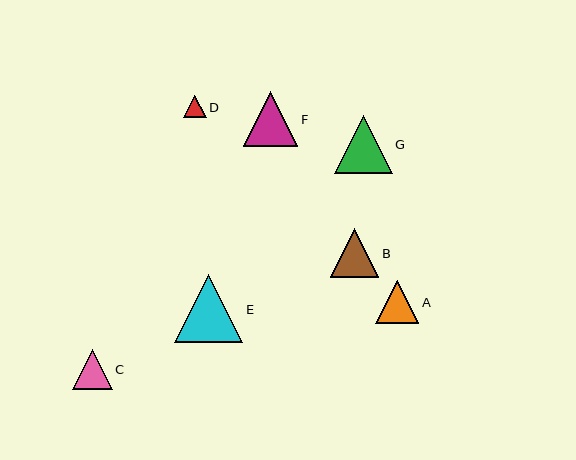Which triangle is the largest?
Triangle E is the largest with a size of approximately 68 pixels.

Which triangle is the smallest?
Triangle D is the smallest with a size of approximately 22 pixels.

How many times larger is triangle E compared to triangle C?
Triangle E is approximately 1.7 times the size of triangle C.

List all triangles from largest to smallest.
From largest to smallest: E, G, F, B, A, C, D.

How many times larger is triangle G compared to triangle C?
Triangle G is approximately 1.4 times the size of triangle C.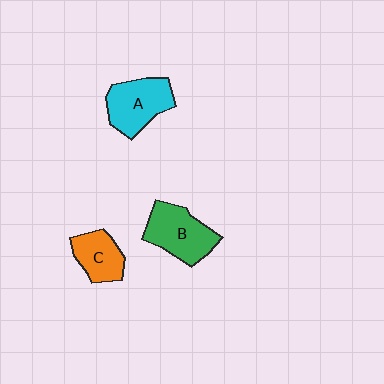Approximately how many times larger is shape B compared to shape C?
Approximately 1.4 times.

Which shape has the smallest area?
Shape C (orange).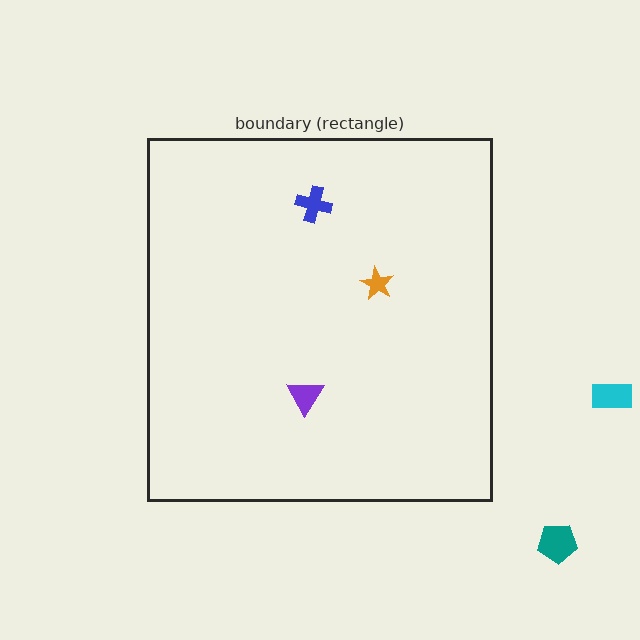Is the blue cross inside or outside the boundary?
Inside.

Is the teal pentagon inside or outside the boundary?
Outside.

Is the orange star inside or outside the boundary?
Inside.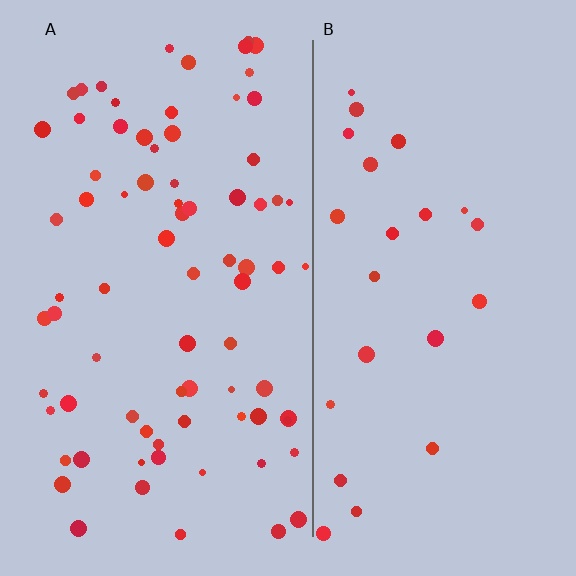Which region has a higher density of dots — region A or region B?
A (the left).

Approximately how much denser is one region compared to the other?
Approximately 3.2× — region A over region B.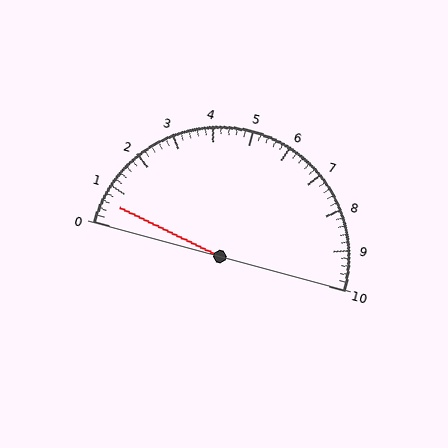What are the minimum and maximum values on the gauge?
The gauge ranges from 0 to 10.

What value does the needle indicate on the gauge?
The needle indicates approximately 0.6.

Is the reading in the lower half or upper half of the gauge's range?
The reading is in the lower half of the range (0 to 10).